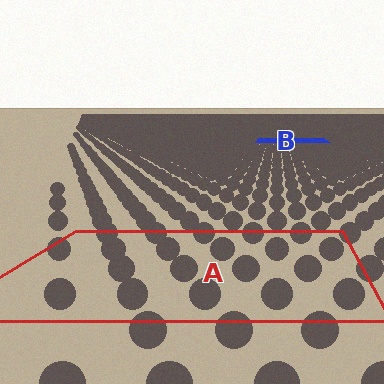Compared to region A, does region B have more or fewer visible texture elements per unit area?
Region B has more texture elements per unit area — they are packed more densely because it is farther away.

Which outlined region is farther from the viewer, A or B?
Region B is farther from the viewer — the texture elements inside it appear smaller and more densely packed.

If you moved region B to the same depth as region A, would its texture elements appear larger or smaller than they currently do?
They would appear larger. At a closer depth, the same texture elements are projected at a bigger on-screen size.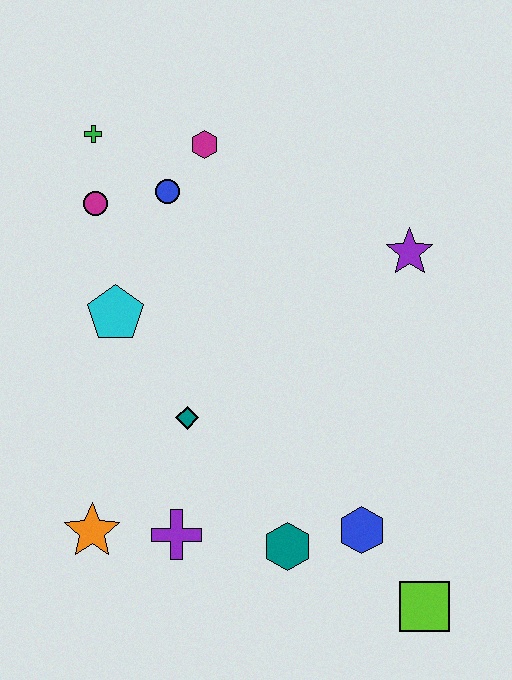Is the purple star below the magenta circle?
Yes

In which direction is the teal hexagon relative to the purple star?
The teal hexagon is below the purple star.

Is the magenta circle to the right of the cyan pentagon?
No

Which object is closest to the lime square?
The blue hexagon is closest to the lime square.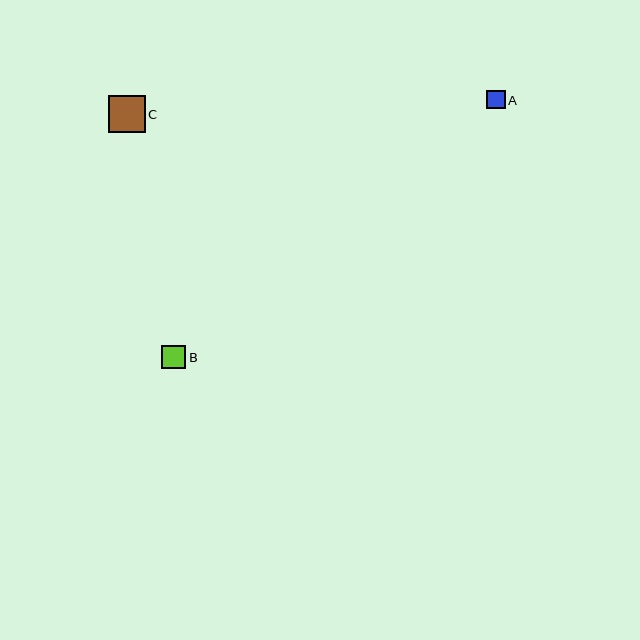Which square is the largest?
Square C is the largest with a size of approximately 36 pixels.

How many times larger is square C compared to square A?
Square C is approximately 2.0 times the size of square A.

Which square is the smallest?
Square A is the smallest with a size of approximately 19 pixels.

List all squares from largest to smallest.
From largest to smallest: C, B, A.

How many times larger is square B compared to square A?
Square B is approximately 1.3 times the size of square A.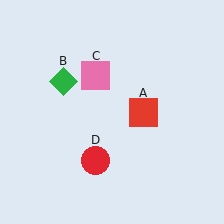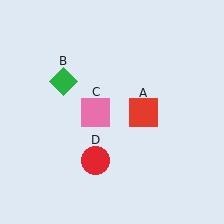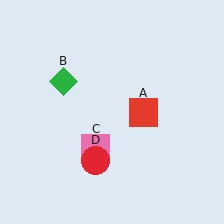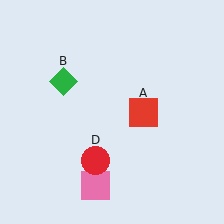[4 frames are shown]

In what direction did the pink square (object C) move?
The pink square (object C) moved down.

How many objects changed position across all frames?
1 object changed position: pink square (object C).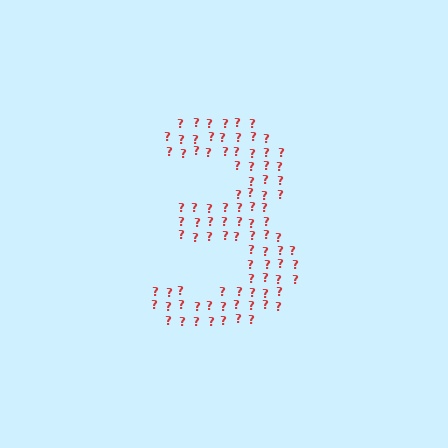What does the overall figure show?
The overall figure shows the digit 3.